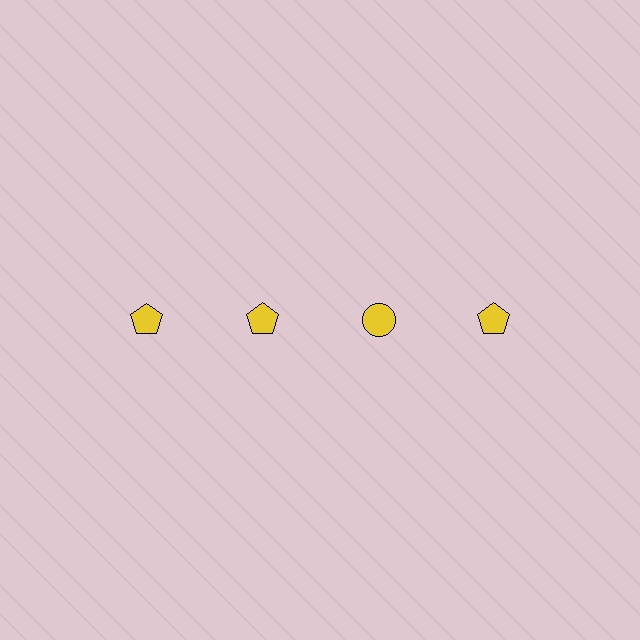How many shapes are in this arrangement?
There are 4 shapes arranged in a grid pattern.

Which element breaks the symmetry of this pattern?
The yellow circle in the top row, center column breaks the symmetry. All other shapes are yellow pentagons.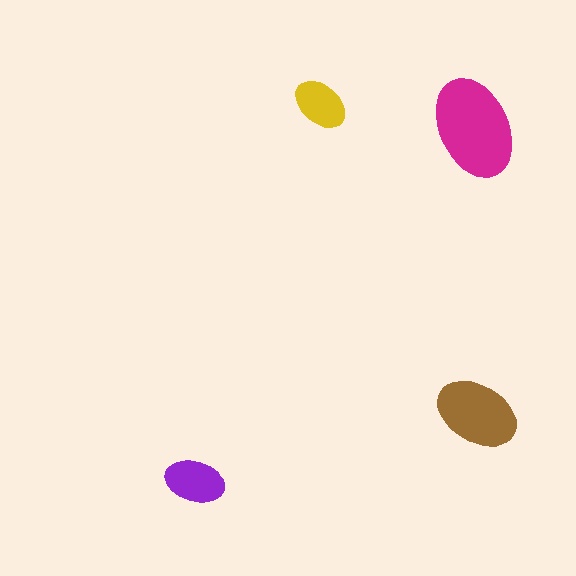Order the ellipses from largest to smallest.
the magenta one, the brown one, the purple one, the yellow one.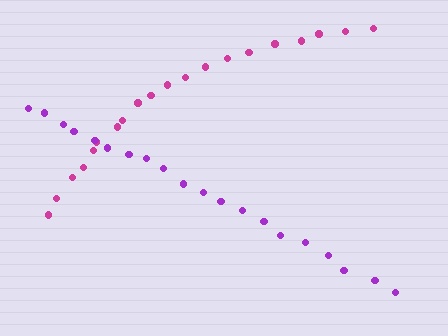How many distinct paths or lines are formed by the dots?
There are 2 distinct paths.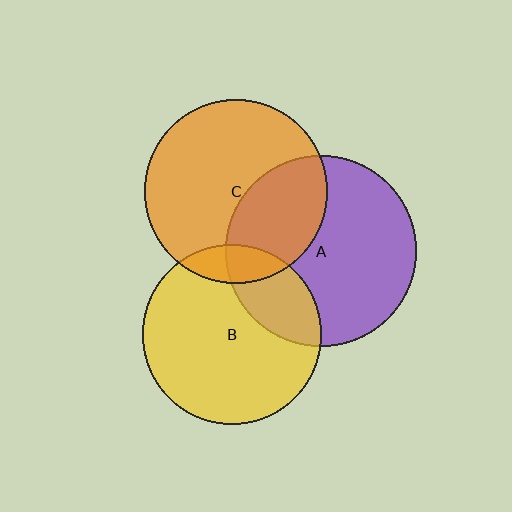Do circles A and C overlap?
Yes.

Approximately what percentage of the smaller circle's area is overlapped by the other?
Approximately 35%.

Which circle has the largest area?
Circle A (purple).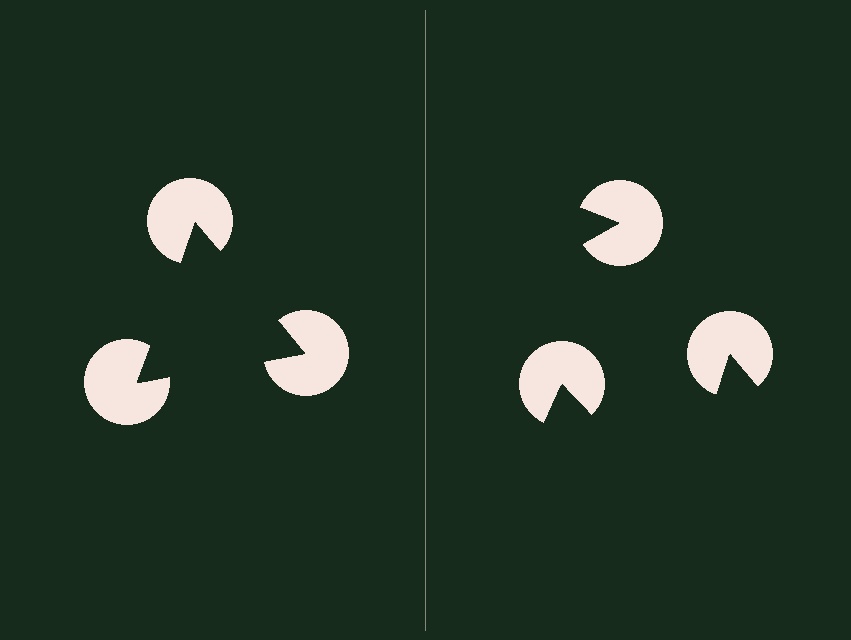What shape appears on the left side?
An illusory triangle.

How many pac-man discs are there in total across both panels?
6 — 3 on each side.